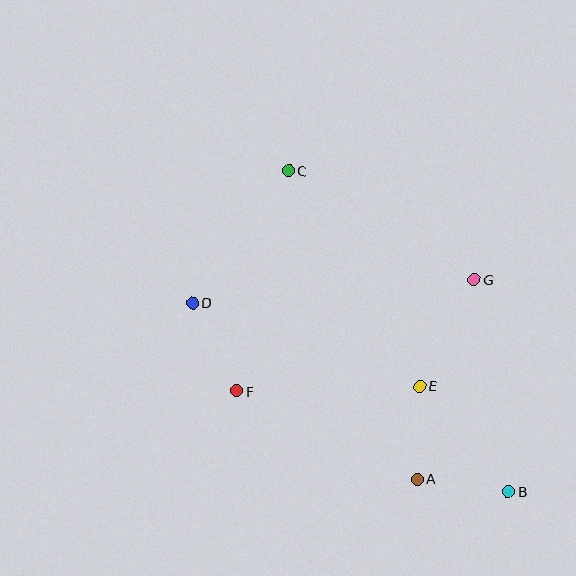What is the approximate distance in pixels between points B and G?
The distance between B and G is approximately 215 pixels.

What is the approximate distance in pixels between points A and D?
The distance between A and D is approximately 286 pixels.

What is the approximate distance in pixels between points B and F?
The distance between B and F is approximately 290 pixels.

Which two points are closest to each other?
Points A and B are closest to each other.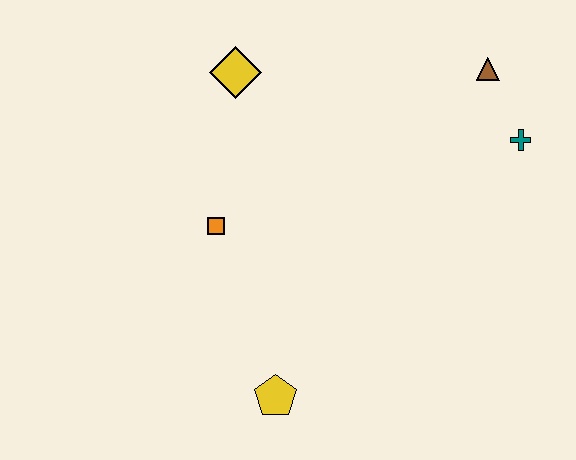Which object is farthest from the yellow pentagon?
The brown triangle is farthest from the yellow pentagon.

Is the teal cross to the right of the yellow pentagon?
Yes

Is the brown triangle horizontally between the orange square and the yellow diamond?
No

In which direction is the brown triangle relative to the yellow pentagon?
The brown triangle is above the yellow pentagon.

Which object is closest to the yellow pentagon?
The orange square is closest to the yellow pentagon.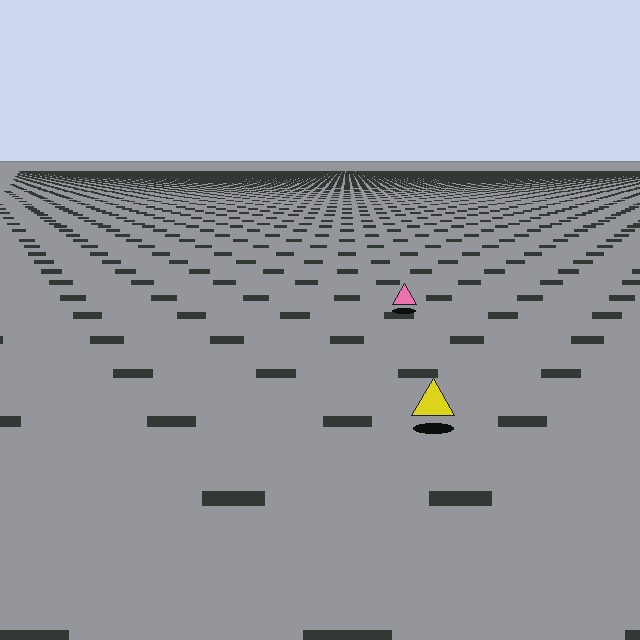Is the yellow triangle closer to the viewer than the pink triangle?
Yes. The yellow triangle is closer — you can tell from the texture gradient: the ground texture is coarser near it.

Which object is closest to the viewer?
The yellow triangle is closest. The texture marks near it are larger and more spread out.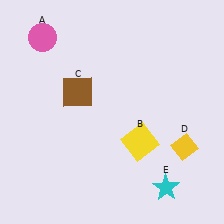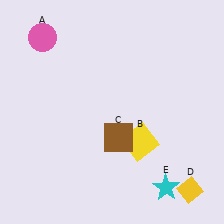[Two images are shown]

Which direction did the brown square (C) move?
The brown square (C) moved down.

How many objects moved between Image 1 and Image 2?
2 objects moved between the two images.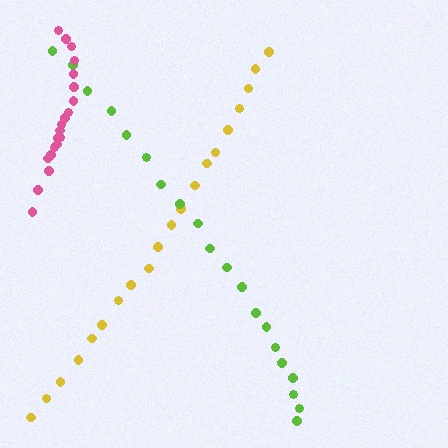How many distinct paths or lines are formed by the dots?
There are 3 distinct paths.